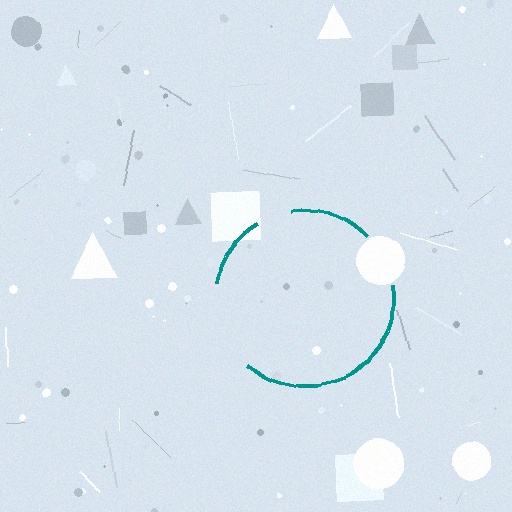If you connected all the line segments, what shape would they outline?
They would outline a circle.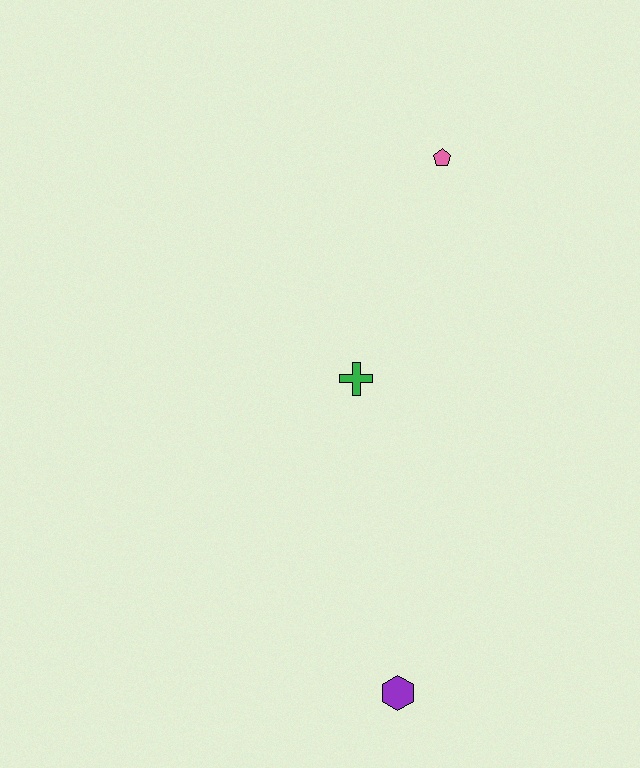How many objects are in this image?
There are 3 objects.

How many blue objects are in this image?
There are no blue objects.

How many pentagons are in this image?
There is 1 pentagon.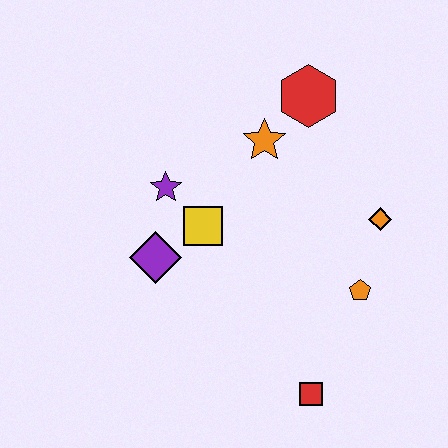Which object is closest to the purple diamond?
The yellow square is closest to the purple diamond.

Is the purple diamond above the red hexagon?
No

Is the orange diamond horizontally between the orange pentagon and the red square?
No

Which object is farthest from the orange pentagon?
The purple star is farthest from the orange pentagon.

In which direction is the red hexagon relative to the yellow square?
The red hexagon is above the yellow square.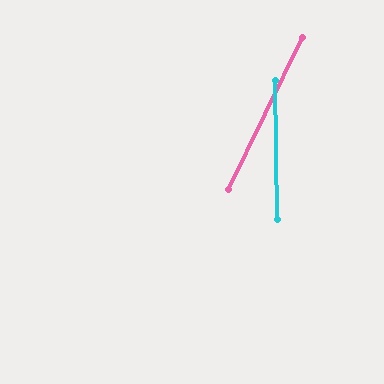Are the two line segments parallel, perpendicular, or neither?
Neither parallel nor perpendicular — they differ by about 27°.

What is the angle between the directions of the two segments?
Approximately 27 degrees.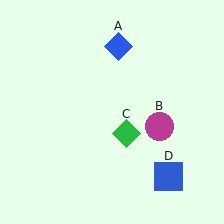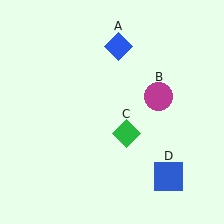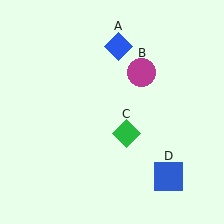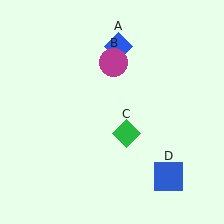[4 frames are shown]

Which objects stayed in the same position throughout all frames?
Blue diamond (object A) and green diamond (object C) and blue square (object D) remained stationary.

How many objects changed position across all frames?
1 object changed position: magenta circle (object B).